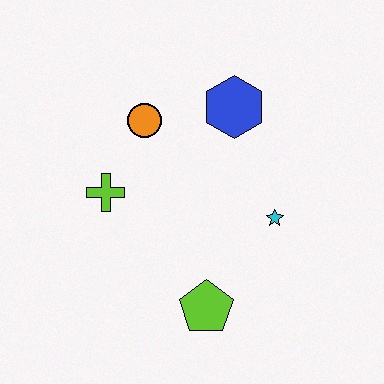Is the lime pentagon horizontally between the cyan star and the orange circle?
Yes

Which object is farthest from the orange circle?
The lime pentagon is farthest from the orange circle.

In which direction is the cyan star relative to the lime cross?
The cyan star is to the right of the lime cross.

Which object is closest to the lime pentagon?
The cyan star is closest to the lime pentagon.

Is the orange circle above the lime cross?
Yes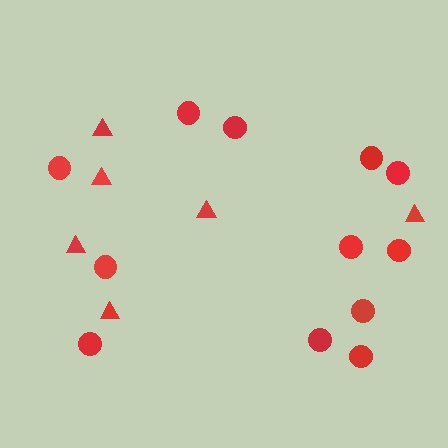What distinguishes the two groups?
There are 2 groups: one group of circles (12) and one group of triangles (6).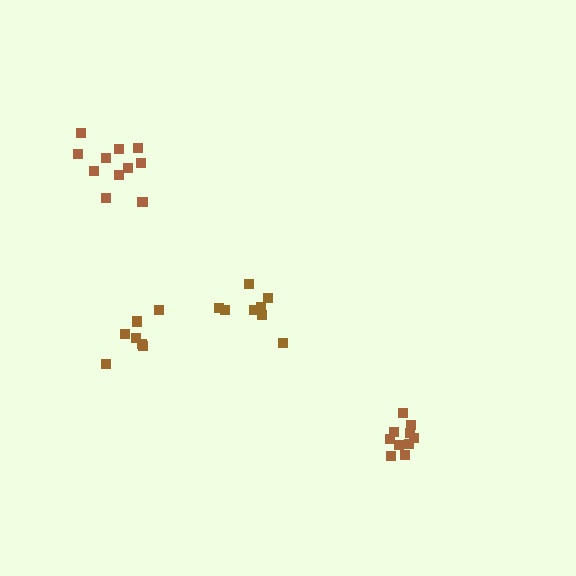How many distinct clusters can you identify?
There are 4 distinct clusters.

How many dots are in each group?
Group 1: 10 dots, Group 2: 8 dots, Group 3: 11 dots, Group 4: 7 dots (36 total).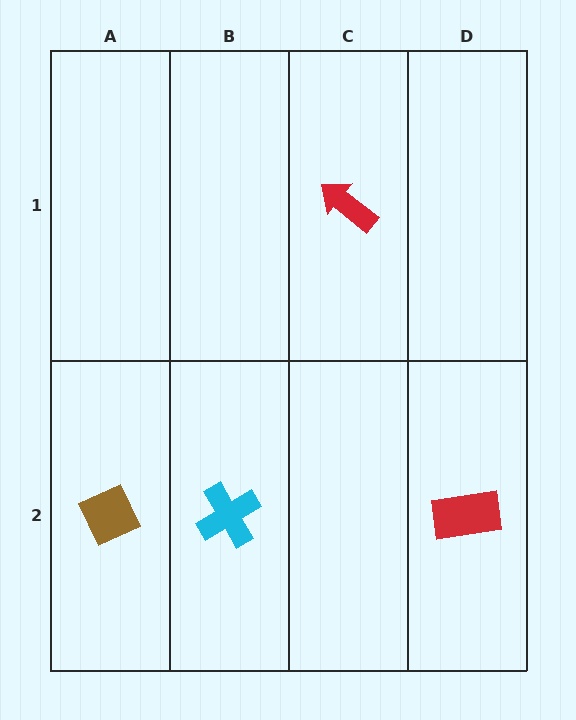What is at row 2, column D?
A red rectangle.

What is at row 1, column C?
A red arrow.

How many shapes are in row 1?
1 shape.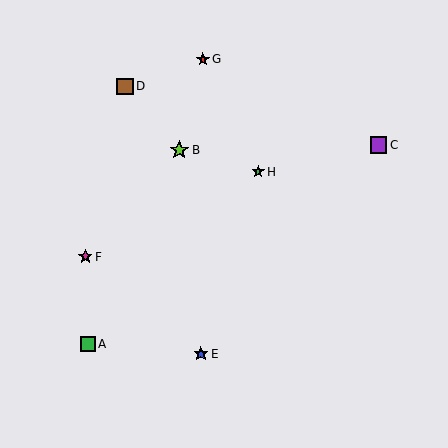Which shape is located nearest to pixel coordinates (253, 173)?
The green star (labeled H) at (258, 172) is nearest to that location.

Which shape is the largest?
The lime star (labeled B) is the largest.